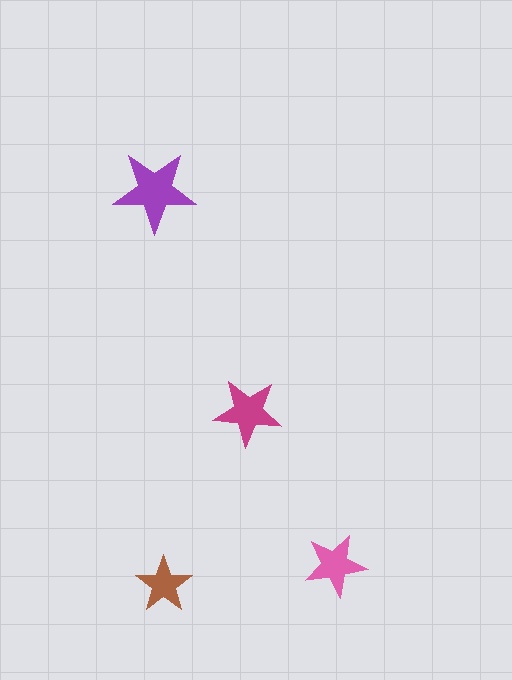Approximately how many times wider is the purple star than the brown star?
About 1.5 times wider.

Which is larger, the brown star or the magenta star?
The magenta one.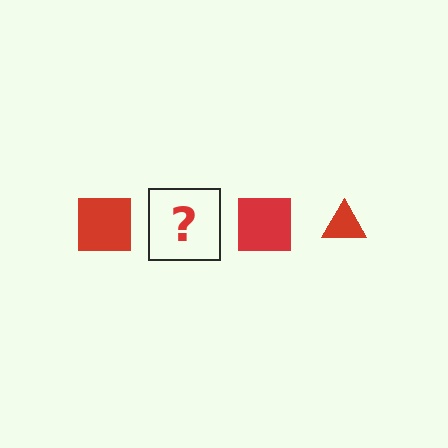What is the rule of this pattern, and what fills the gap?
The rule is that the pattern cycles through square, triangle shapes in red. The gap should be filled with a red triangle.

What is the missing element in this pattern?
The missing element is a red triangle.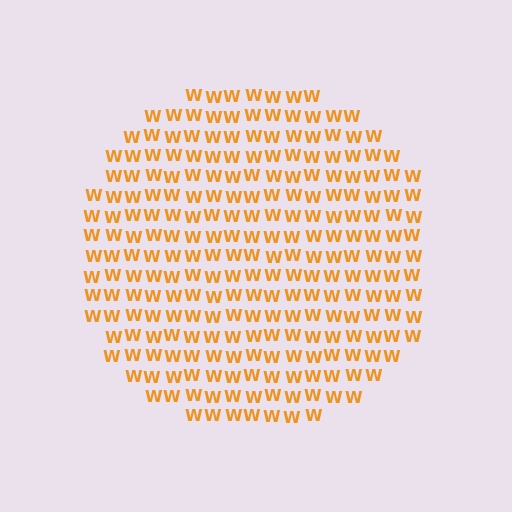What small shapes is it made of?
It is made of small letter W's.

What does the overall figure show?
The overall figure shows a circle.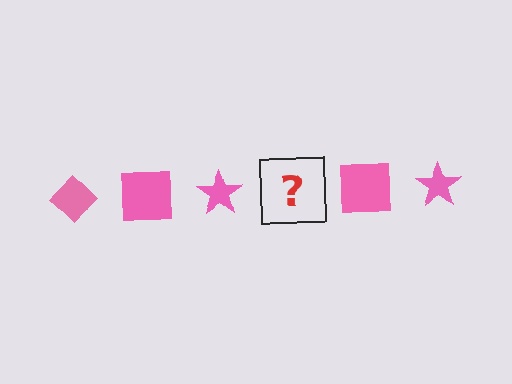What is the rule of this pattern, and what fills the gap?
The rule is that the pattern cycles through diamond, square, star shapes in pink. The gap should be filled with a pink diamond.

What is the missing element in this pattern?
The missing element is a pink diamond.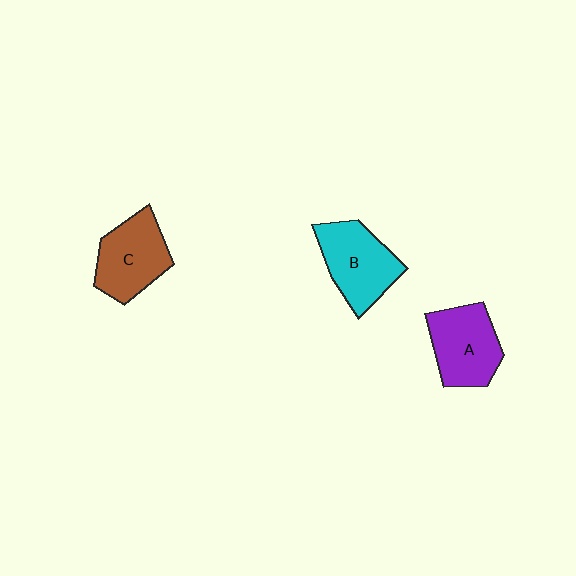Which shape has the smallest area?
Shape C (brown).